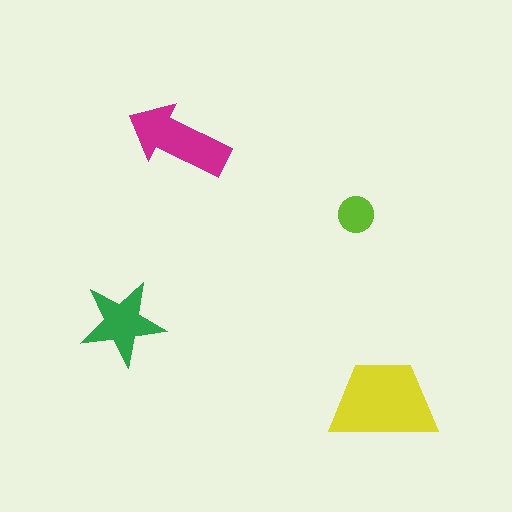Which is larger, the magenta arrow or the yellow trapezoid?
The yellow trapezoid.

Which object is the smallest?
The lime circle.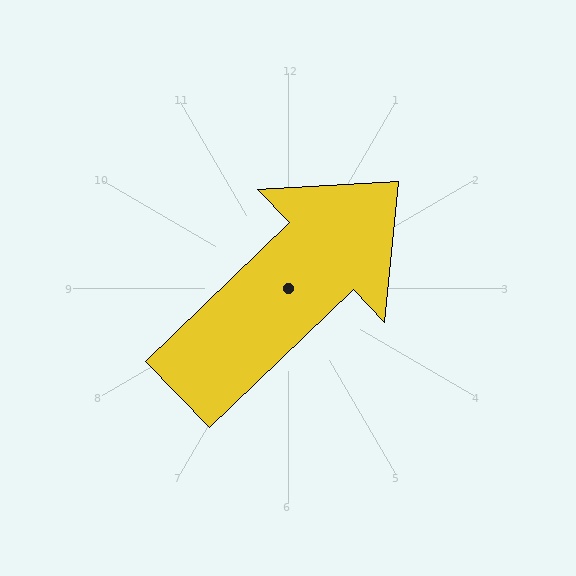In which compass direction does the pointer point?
Northeast.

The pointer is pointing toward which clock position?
Roughly 2 o'clock.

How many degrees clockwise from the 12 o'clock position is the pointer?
Approximately 46 degrees.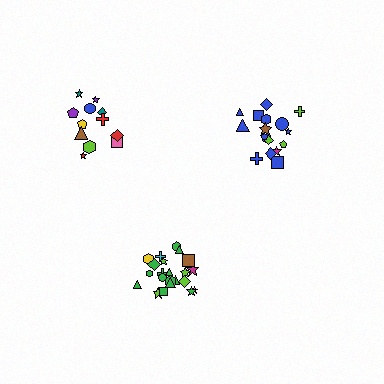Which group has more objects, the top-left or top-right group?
The top-right group.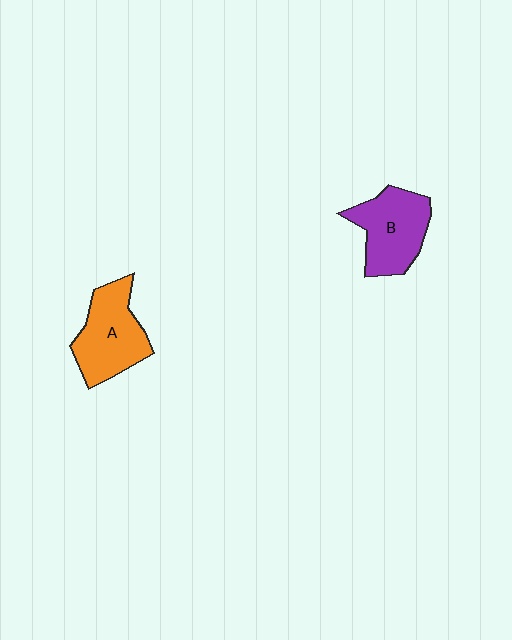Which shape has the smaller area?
Shape B (purple).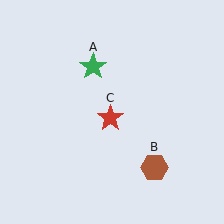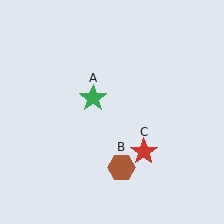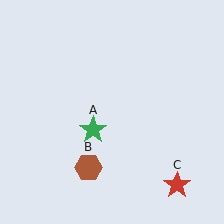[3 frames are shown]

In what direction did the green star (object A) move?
The green star (object A) moved down.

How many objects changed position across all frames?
3 objects changed position: green star (object A), brown hexagon (object B), red star (object C).